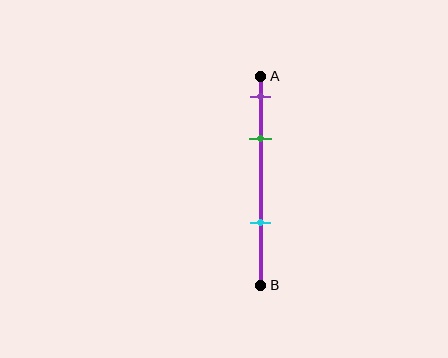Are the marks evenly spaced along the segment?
No, the marks are not evenly spaced.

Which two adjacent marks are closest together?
The purple and green marks are the closest adjacent pair.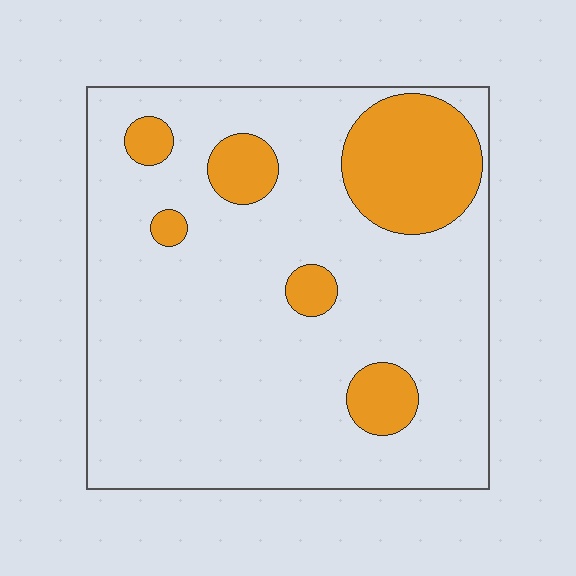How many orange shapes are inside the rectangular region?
6.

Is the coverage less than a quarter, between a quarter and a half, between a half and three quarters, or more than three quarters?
Less than a quarter.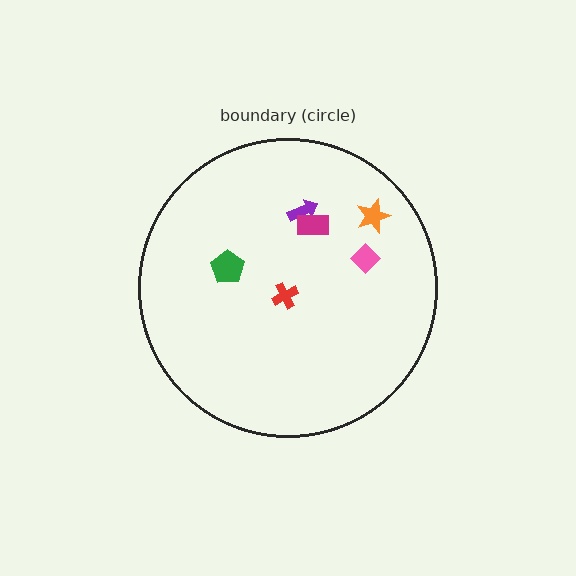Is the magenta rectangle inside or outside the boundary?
Inside.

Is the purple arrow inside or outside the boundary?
Inside.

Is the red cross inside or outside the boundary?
Inside.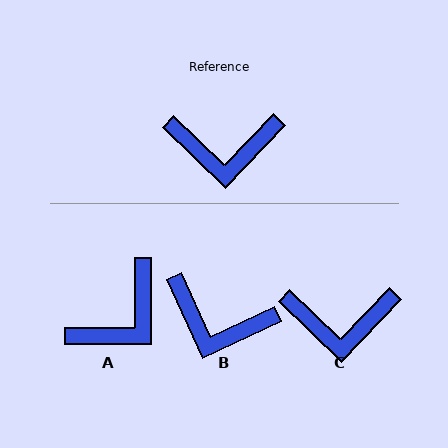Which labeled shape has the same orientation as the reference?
C.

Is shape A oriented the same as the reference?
No, it is off by about 44 degrees.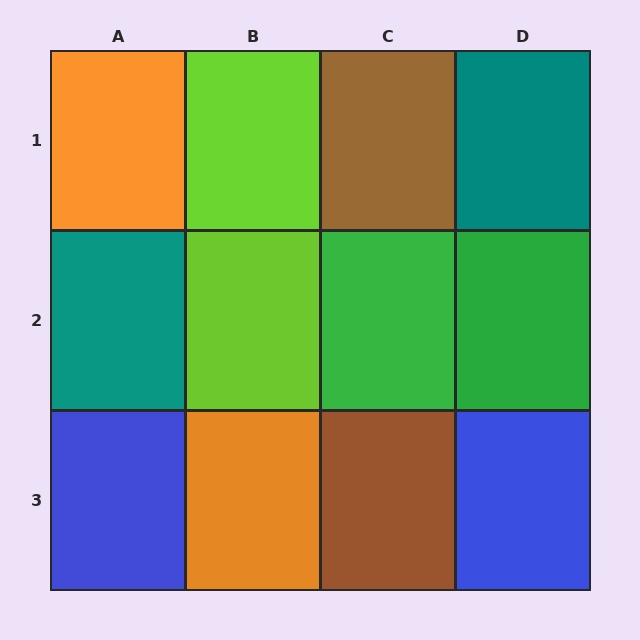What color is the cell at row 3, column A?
Blue.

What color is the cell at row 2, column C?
Green.